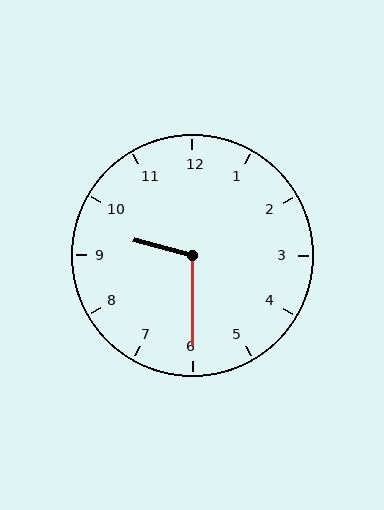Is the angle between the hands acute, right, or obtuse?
It is obtuse.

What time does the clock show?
9:30.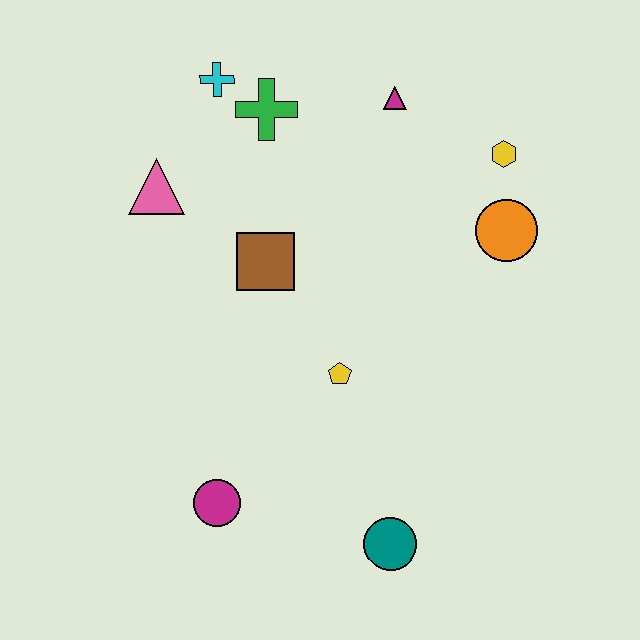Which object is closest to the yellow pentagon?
The brown square is closest to the yellow pentagon.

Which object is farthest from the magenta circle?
The yellow hexagon is farthest from the magenta circle.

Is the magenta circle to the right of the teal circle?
No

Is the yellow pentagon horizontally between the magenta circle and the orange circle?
Yes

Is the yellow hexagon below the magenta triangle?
Yes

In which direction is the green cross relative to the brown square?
The green cross is above the brown square.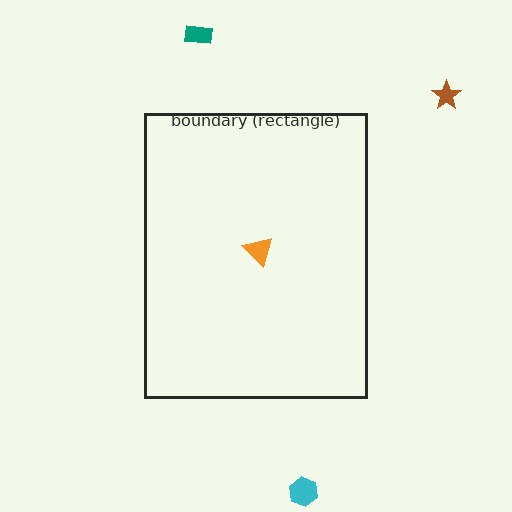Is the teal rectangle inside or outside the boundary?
Outside.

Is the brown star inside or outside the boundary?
Outside.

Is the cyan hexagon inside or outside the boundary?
Outside.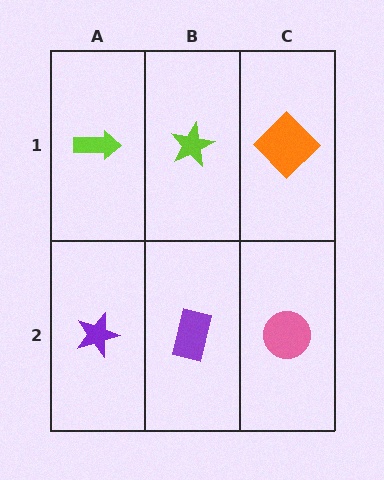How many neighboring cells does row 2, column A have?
2.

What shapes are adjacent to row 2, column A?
A lime arrow (row 1, column A), a purple rectangle (row 2, column B).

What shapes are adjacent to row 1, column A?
A purple star (row 2, column A), a lime star (row 1, column B).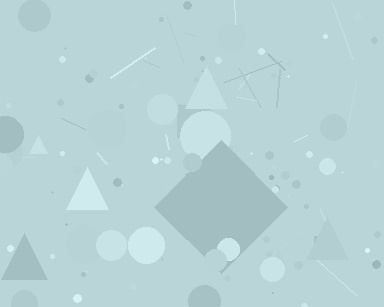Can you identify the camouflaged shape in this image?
The camouflaged shape is a diamond.